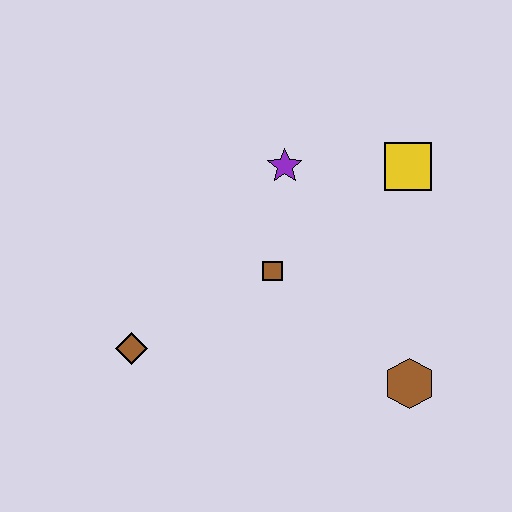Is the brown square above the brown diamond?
Yes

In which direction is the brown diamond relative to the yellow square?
The brown diamond is to the left of the yellow square.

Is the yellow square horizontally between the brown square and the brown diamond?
No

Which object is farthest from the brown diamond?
The yellow square is farthest from the brown diamond.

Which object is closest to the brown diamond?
The brown square is closest to the brown diamond.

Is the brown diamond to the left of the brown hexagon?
Yes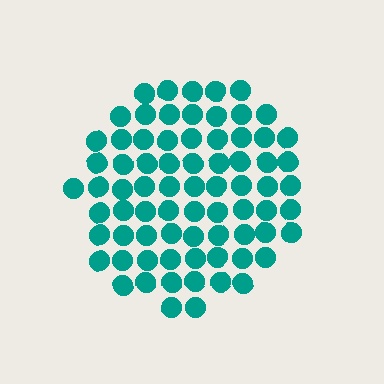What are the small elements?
The small elements are circles.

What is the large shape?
The large shape is a circle.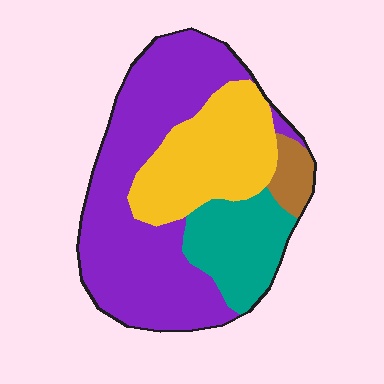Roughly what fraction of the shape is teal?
Teal takes up about one sixth (1/6) of the shape.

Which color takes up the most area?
Purple, at roughly 50%.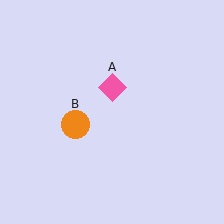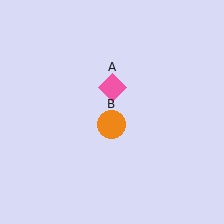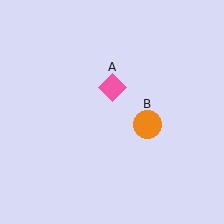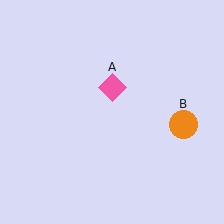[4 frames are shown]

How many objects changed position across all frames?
1 object changed position: orange circle (object B).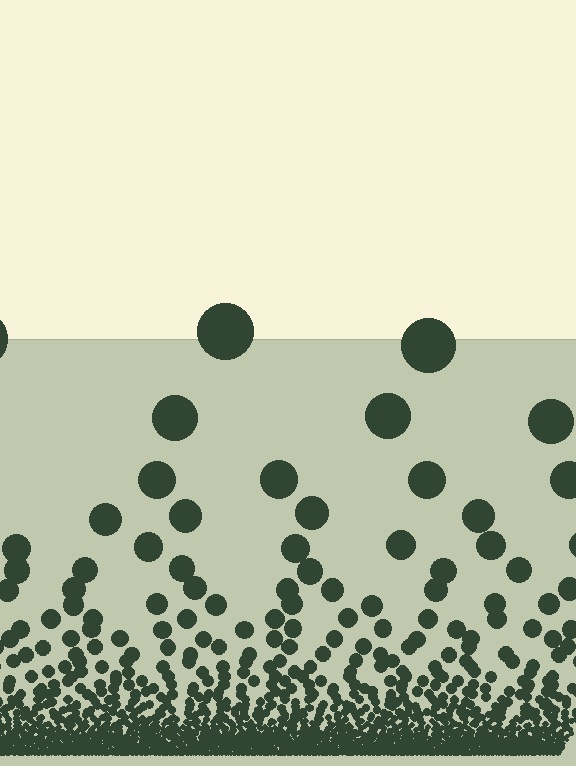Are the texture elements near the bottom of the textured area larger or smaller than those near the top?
Smaller. The gradient is inverted — elements near the bottom are smaller and denser.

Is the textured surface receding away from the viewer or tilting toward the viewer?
The surface appears to tilt toward the viewer. Texture elements get larger and sparser toward the top.